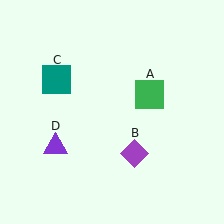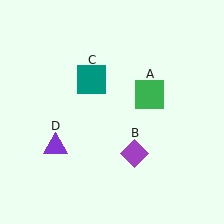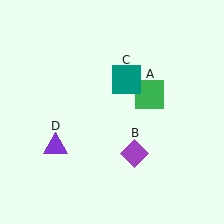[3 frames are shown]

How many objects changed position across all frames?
1 object changed position: teal square (object C).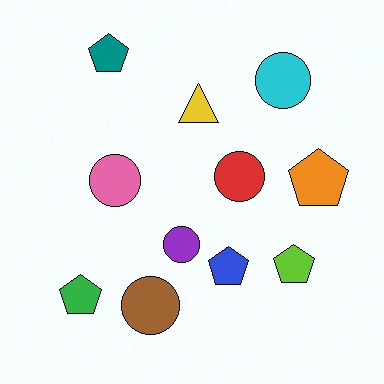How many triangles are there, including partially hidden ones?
There is 1 triangle.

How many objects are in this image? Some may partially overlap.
There are 11 objects.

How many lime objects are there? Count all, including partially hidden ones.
There is 1 lime object.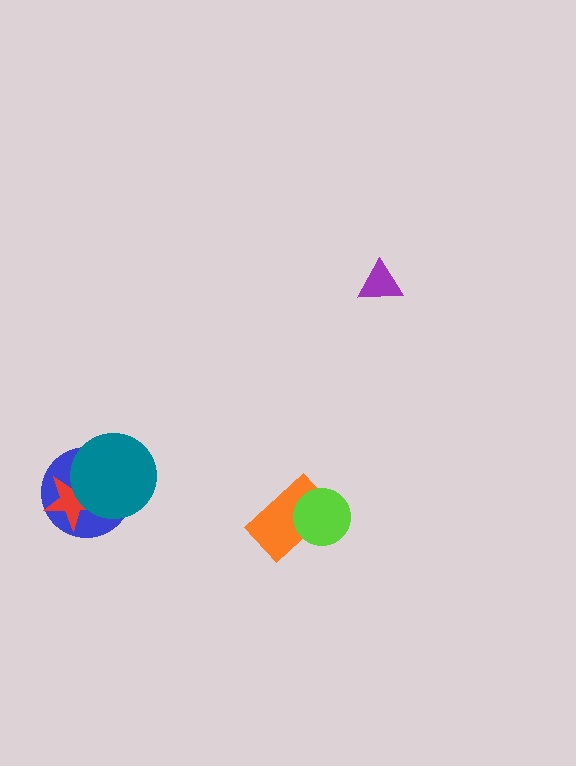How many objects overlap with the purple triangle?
0 objects overlap with the purple triangle.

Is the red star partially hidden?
Yes, it is partially covered by another shape.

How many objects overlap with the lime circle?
1 object overlaps with the lime circle.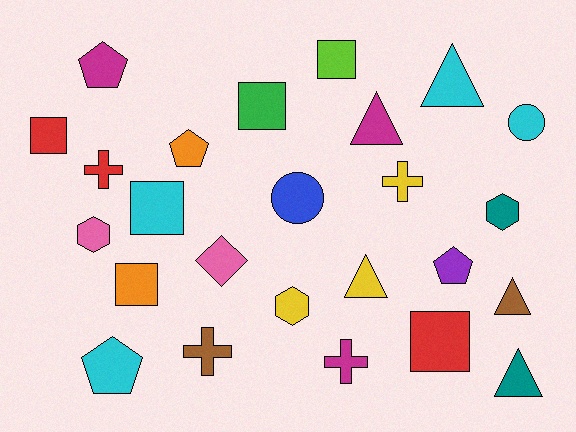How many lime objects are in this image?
There is 1 lime object.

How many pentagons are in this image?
There are 4 pentagons.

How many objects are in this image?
There are 25 objects.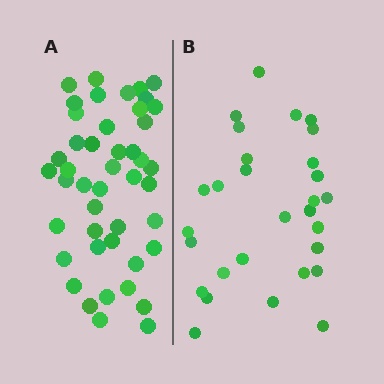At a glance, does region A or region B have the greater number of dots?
Region A (the left region) has more dots.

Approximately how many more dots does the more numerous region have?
Region A has approximately 15 more dots than region B.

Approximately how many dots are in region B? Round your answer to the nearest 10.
About 30 dots. (The exact count is 29, which rounds to 30.)